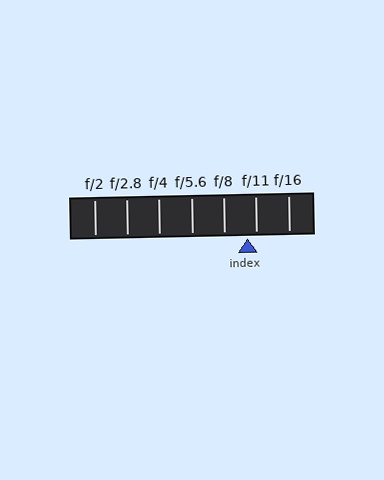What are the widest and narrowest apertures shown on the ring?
The widest aperture shown is f/2 and the narrowest is f/16.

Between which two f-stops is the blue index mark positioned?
The index mark is between f/8 and f/11.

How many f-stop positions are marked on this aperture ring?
There are 7 f-stop positions marked.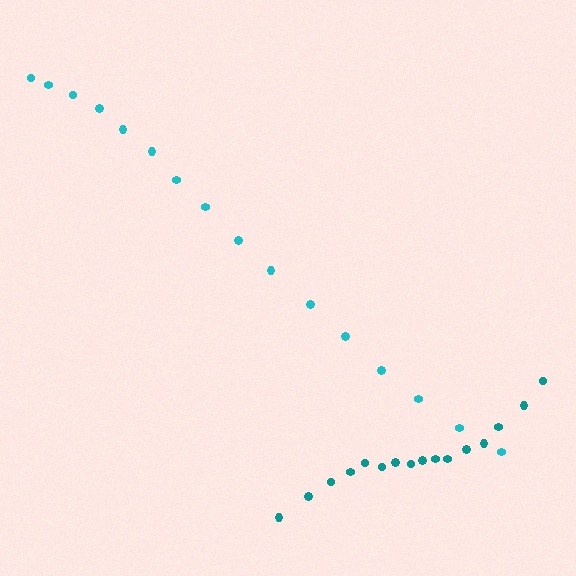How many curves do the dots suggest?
There are 2 distinct paths.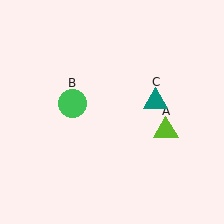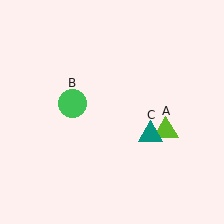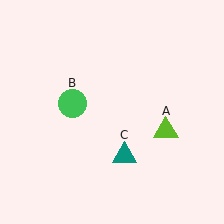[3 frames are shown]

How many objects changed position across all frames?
1 object changed position: teal triangle (object C).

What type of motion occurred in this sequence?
The teal triangle (object C) rotated clockwise around the center of the scene.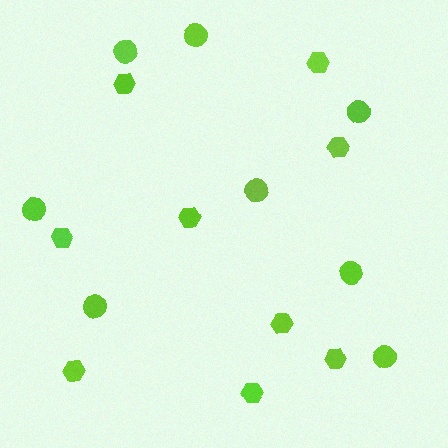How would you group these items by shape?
There are 2 groups: one group of hexagons (9) and one group of circles (8).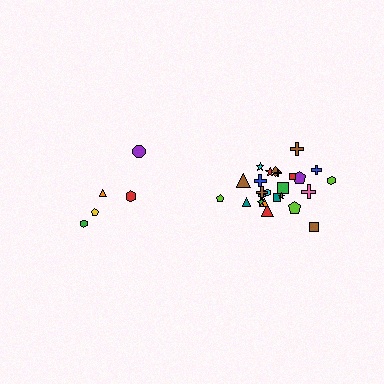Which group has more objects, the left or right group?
The right group.